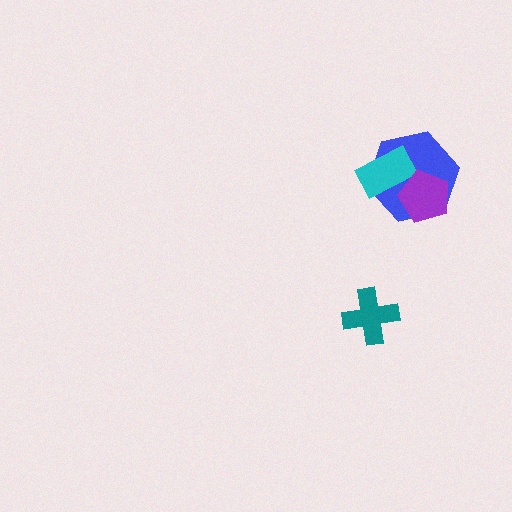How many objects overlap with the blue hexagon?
2 objects overlap with the blue hexagon.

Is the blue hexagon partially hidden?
Yes, it is partially covered by another shape.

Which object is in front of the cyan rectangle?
The purple pentagon is in front of the cyan rectangle.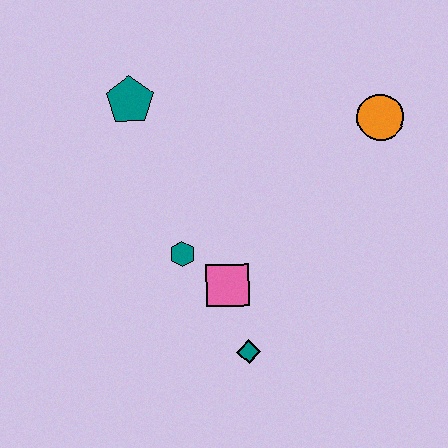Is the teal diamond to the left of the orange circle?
Yes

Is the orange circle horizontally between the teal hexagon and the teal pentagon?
No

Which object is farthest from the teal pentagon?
The teal diamond is farthest from the teal pentagon.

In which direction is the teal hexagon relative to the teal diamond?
The teal hexagon is above the teal diamond.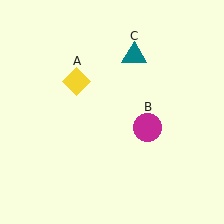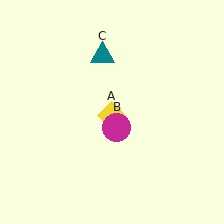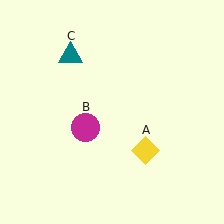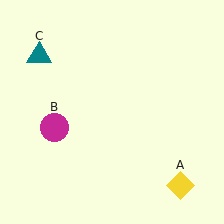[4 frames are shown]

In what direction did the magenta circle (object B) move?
The magenta circle (object B) moved left.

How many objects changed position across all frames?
3 objects changed position: yellow diamond (object A), magenta circle (object B), teal triangle (object C).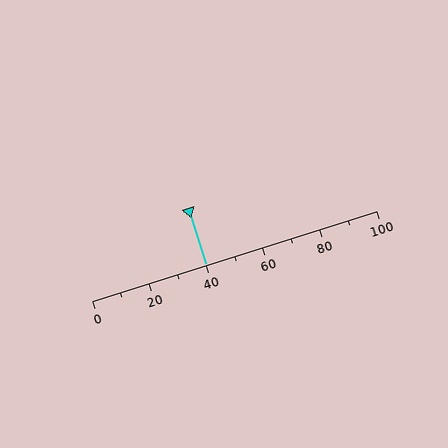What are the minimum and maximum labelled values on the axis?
The axis runs from 0 to 100.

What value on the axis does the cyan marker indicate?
The marker indicates approximately 40.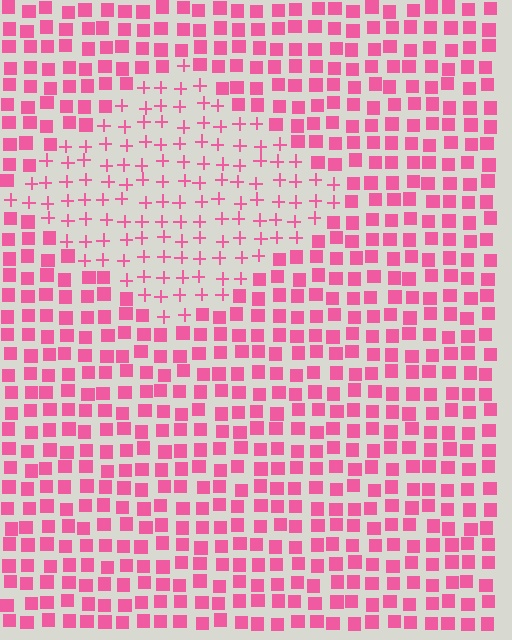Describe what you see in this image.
The image is filled with small pink elements arranged in a uniform grid. A diamond-shaped region contains plus signs, while the surrounding area contains squares. The boundary is defined purely by the change in element shape.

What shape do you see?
I see a diamond.